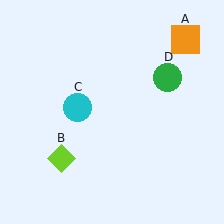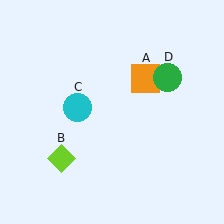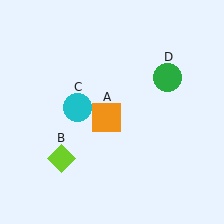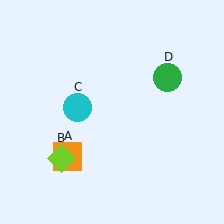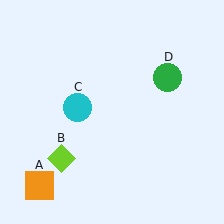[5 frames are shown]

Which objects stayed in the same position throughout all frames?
Lime diamond (object B) and cyan circle (object C) and green circle (object D) remained stationary.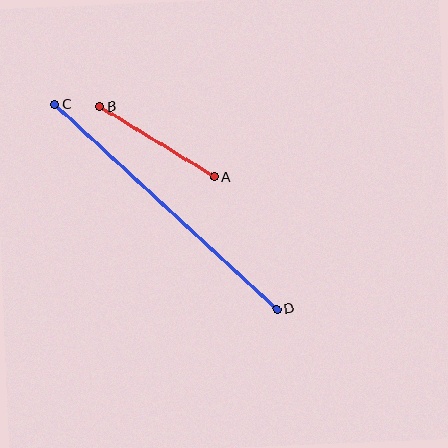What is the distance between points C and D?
The distance is approximately 302 pixels.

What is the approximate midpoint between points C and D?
The midpoint is at approximately (166, 207) pixels.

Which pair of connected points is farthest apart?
Points C and D are farthest apart.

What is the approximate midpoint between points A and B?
The midpoint is at approximately (157, 142) pixels.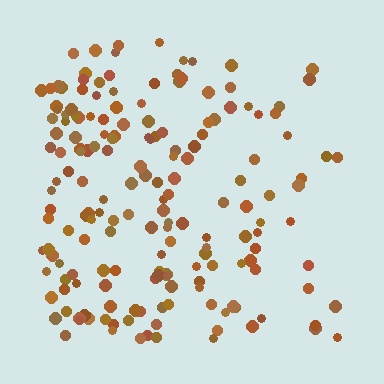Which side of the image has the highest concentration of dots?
The left.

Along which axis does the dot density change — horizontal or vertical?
Horizontal.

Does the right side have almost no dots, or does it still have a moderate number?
Still a moderate number, just noticeably fewer than the left.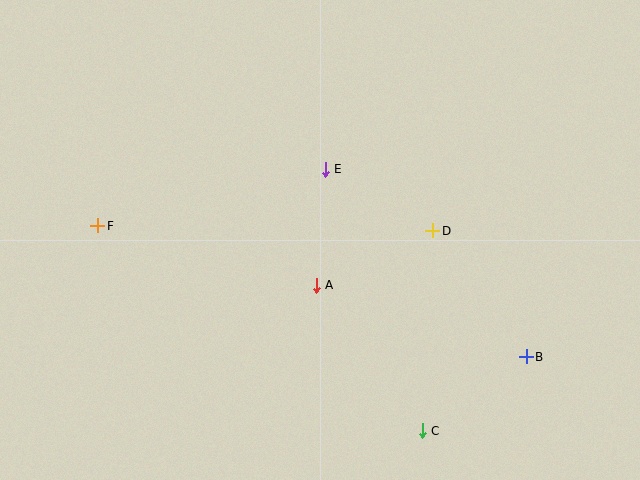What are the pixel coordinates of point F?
Point F is at (98, 226).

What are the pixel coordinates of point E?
Point E is at (325, 169).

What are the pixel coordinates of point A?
Point A is at (316, 285).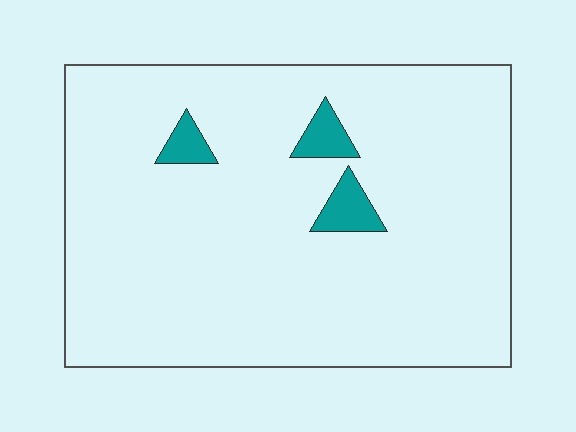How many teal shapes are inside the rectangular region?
3.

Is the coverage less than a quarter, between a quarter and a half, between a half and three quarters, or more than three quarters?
Less than a quarter.